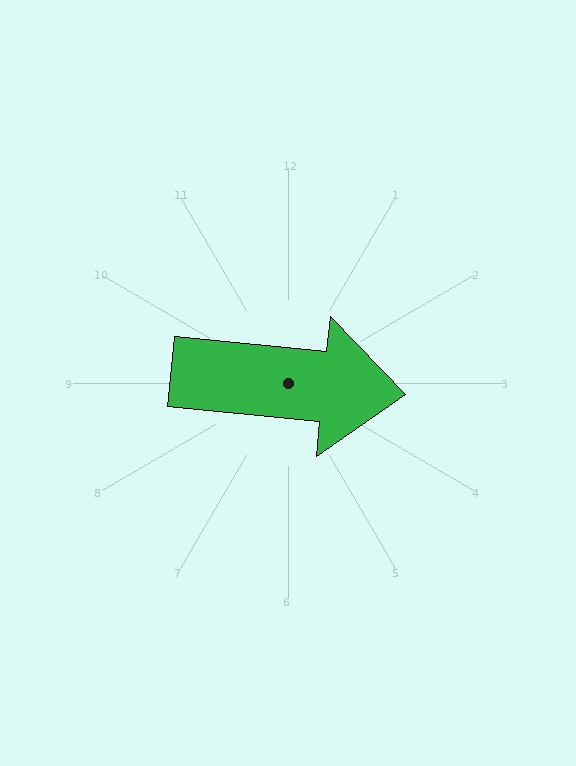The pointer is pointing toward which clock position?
Roughly 3 o'clock.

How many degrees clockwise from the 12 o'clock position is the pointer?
Approximately 96 degrees.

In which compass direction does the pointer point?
East.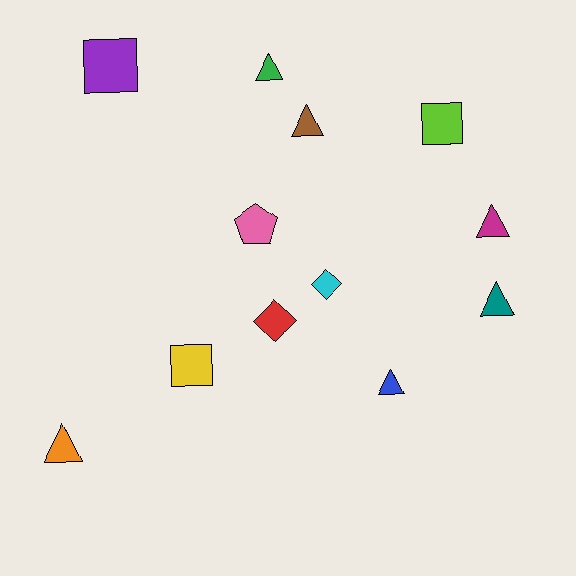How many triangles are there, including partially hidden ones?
There are 6 triangles.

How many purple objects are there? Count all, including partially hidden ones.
There is 1 purple object.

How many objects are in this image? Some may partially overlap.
There are 12 objects.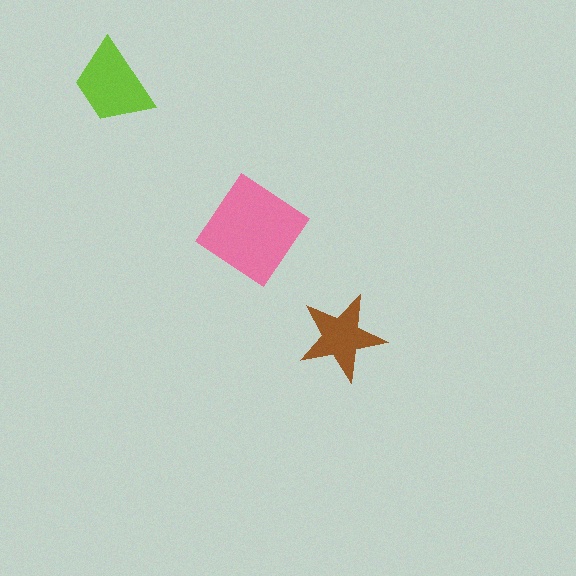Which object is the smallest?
The brown star.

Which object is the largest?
The pink diamond.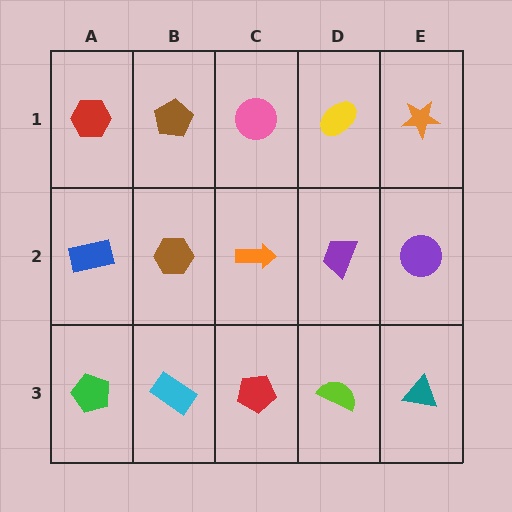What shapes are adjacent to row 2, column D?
A yellow ellipse (row 1, column D), a lime semicircle (row 3, column D), an orange arrow (row 2, column C), a purple circle (row 2, column E).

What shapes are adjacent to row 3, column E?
A purple circle (row 2, column E), a lime semicircle (row 3, column D).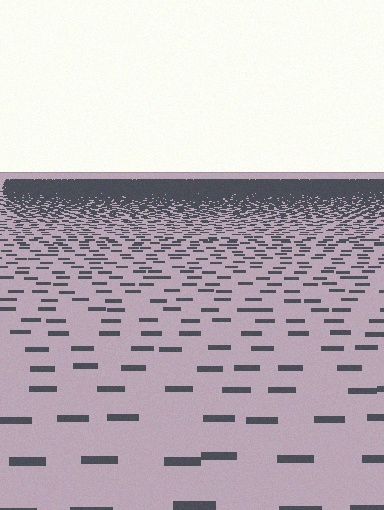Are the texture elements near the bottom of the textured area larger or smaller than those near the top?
Larger. Near the bottom, elements are closer to the viewer and appear at a bigger on-screen size.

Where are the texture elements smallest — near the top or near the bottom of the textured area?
Near the top.